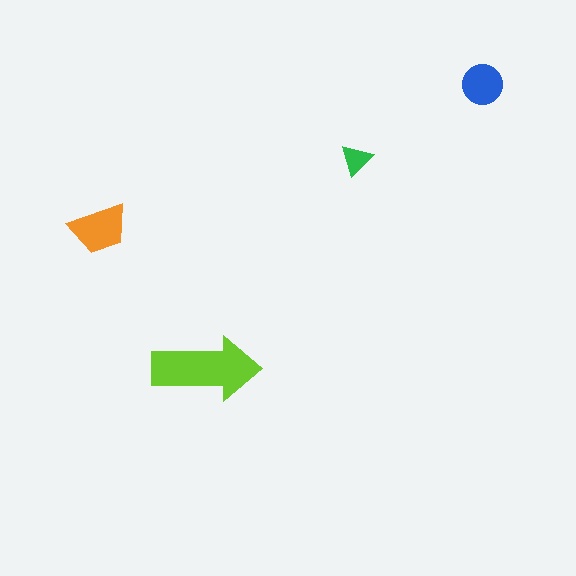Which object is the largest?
The lime arrow.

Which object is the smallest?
The green triangle.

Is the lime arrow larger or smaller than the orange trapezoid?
Larger.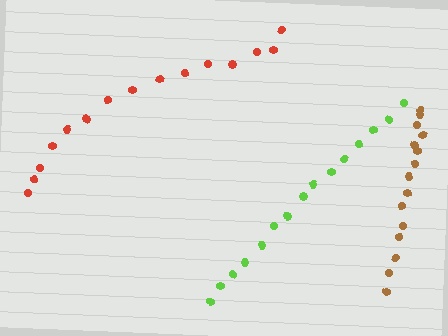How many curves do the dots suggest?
There are 3 distinct paths.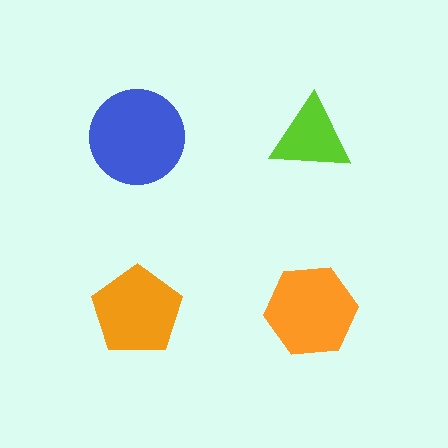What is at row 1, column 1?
A blue circle.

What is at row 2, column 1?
An orange pentagon.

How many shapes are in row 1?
2 shapes.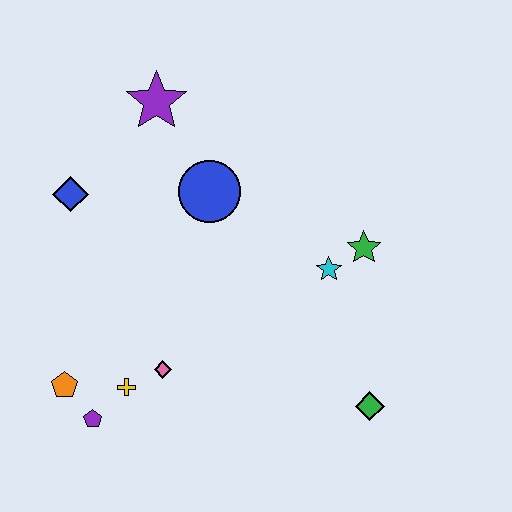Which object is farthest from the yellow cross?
The purple star is farthest from the yellow cross.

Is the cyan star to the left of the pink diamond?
No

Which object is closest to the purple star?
The blue circle is closest to the purple star.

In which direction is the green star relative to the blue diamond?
The green star is to the right of the blue diamond.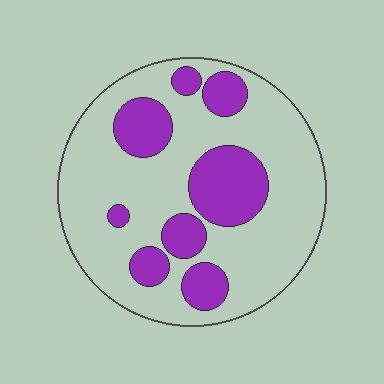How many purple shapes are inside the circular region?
8.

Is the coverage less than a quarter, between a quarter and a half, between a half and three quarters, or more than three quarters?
Between a quarter and a half.